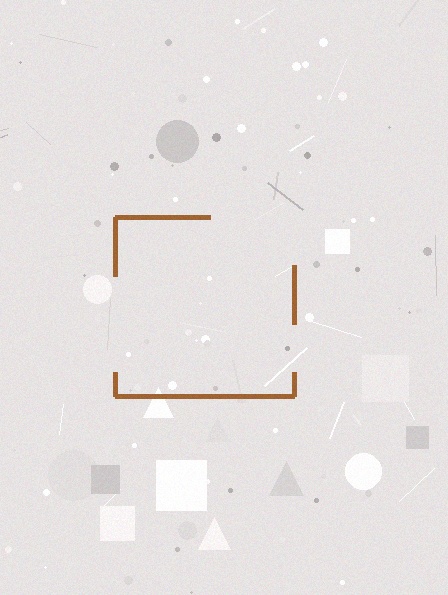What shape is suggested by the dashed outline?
The dashed outline suggests a square.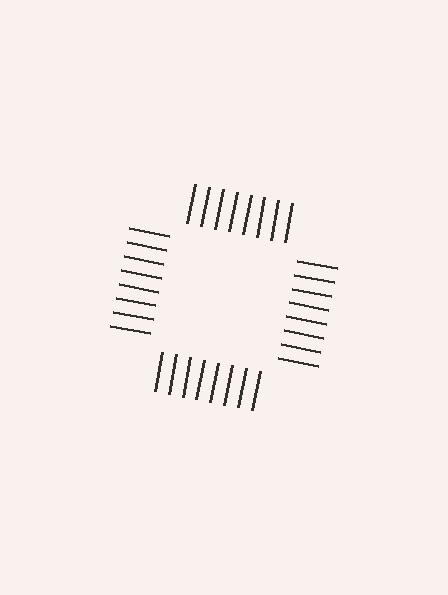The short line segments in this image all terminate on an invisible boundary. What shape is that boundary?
An illusory square — the line segments terminate on its edges but no continuous stroke is drawn.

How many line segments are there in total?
32 — 8 along each of the 4 edges.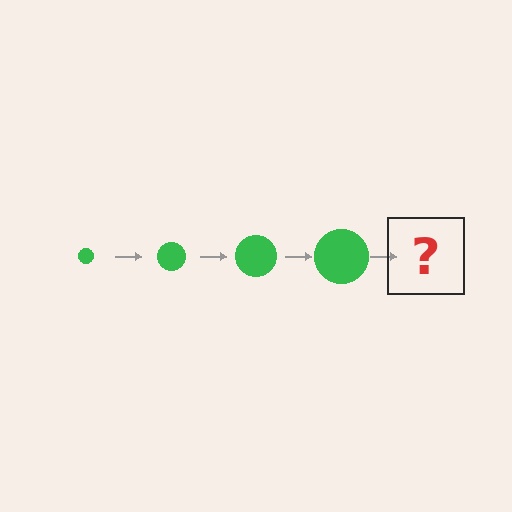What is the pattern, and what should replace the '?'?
The pattern is that the circle gets progressively larger each step. The '?' should be a green circle, larger than the previous one.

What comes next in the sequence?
The next element should be a green circle, larger than the previous one.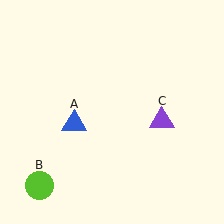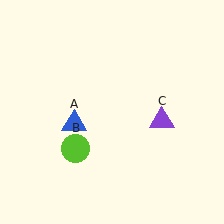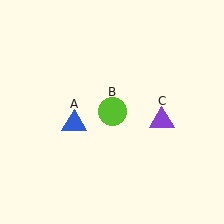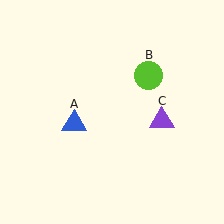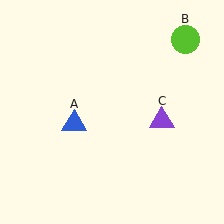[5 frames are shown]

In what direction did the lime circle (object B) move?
The lime circle (object B) moved up and to the right.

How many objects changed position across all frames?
1 object changed position: lime circle (object B).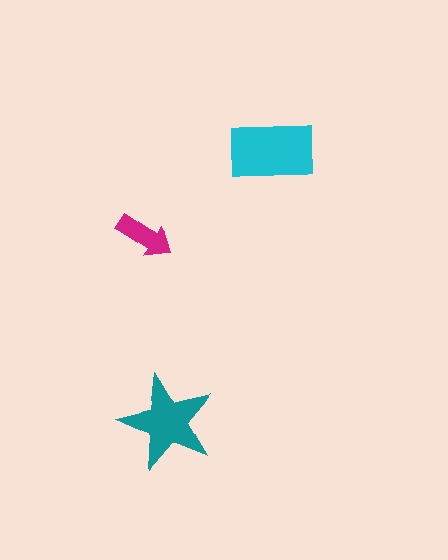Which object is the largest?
The cyan rectangle.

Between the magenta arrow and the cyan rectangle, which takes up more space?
The cyan rectangle.